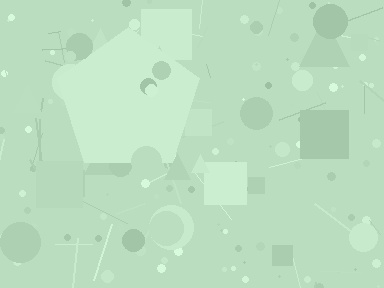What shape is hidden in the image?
A pentagon is hidden in the image.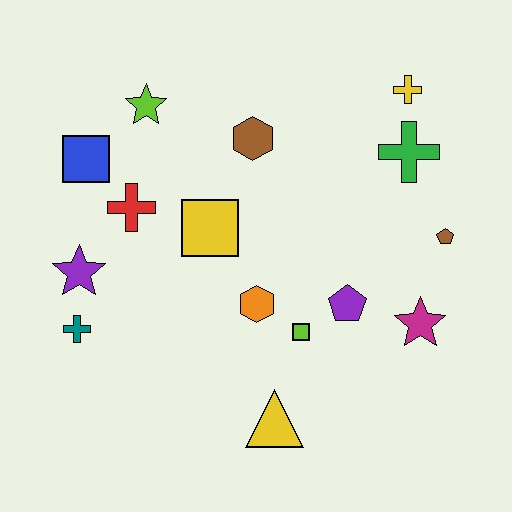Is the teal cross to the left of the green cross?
Yes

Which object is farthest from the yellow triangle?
The yellow cross is farthest from the yellow triangle.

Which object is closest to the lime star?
The blue square is closest to the lime star.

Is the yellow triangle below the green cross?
Yes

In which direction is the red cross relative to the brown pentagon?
The red cross is to the left of the brown pentagon.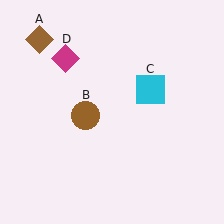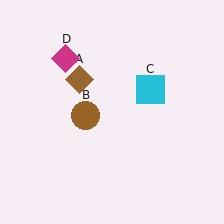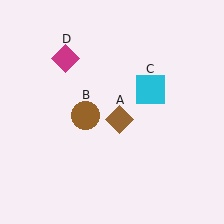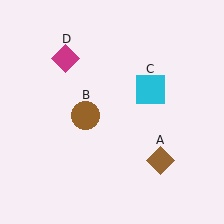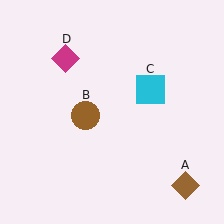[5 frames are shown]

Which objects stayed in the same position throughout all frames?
Brown circle (object B) and cyan square (object C) and magenta diamond (object D) remained stationary.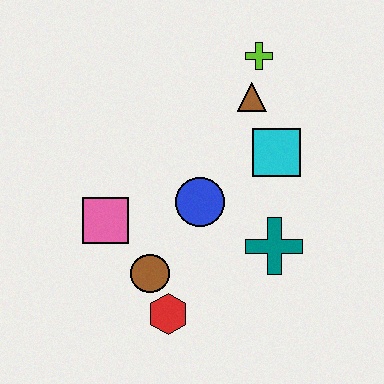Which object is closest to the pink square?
The brown circle is closest to the pink square.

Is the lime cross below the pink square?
No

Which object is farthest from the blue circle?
The lime cross is farthest from the blue circle.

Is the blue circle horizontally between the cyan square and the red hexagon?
Yes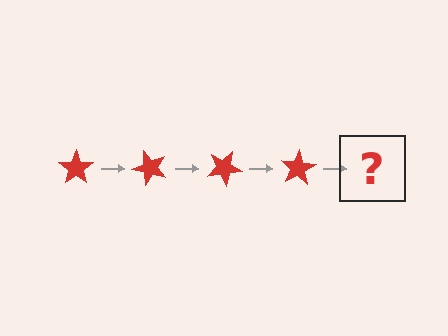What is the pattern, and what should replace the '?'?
The pattern is that the star rotates 50 degrees each step. The '?' should be a red star rotated 200 degrees.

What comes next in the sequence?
The next element should be a red star rotated 200 degrees.